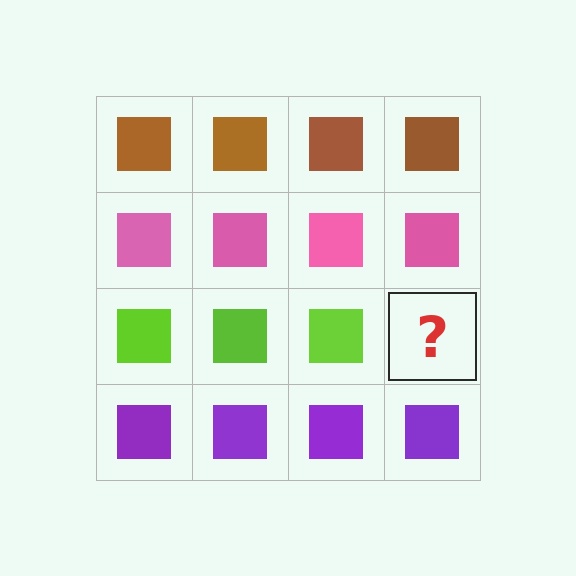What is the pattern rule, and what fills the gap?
The rule is that each row has a consistent color. The gap should be filled with a lime square.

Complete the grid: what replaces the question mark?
The question mark should be replaced with a lime square.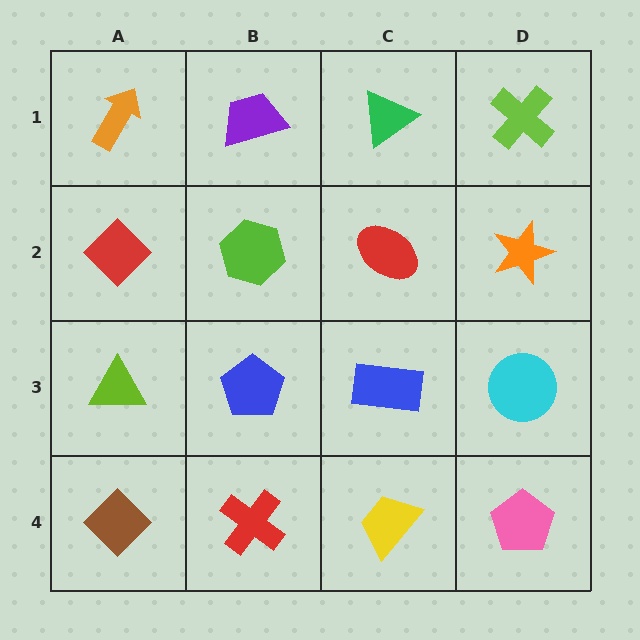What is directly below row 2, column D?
A cyan circle.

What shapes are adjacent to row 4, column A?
A lime triangle (row 3, column A), a red cross (row 4, column B).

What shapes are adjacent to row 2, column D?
A lime cross (row 1, column D), a cyan circle (row 3, column D), a red ellipse (row 2, column C).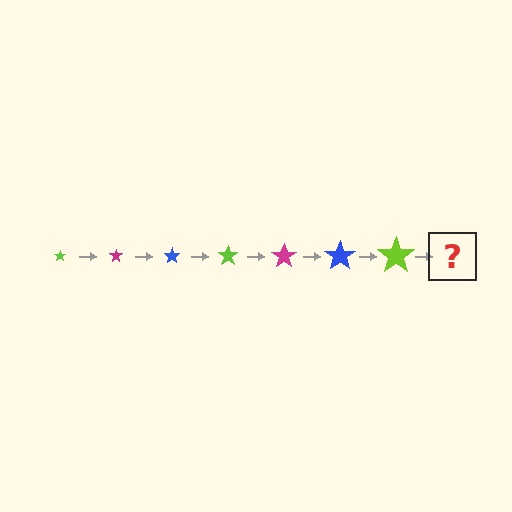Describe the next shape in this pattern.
It should be a magenta star, larger than the previous one.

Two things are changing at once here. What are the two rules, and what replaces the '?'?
The two rules are that the star grows larger each step and the color cycles through lime, magenta, and blue. The '?' should be a magenta star, larger than the previous one.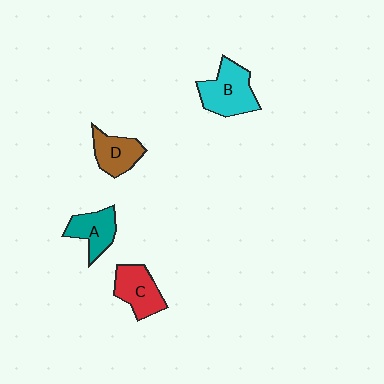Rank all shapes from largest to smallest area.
From largest to smallest: B (cyan), C (red), A (teal), D (brown).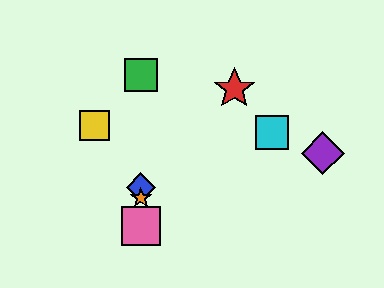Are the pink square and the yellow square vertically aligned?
No, the pink square is at x≈141 and the yellow square is at x≈94.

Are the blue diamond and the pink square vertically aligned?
Yes, both are at x≈141.